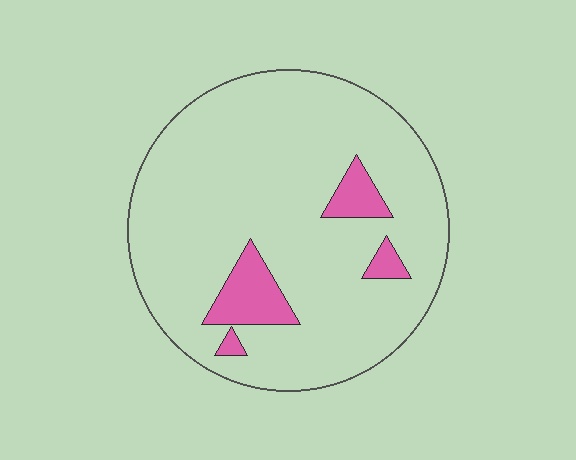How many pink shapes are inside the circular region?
4.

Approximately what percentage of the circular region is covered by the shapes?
Approximately 10%.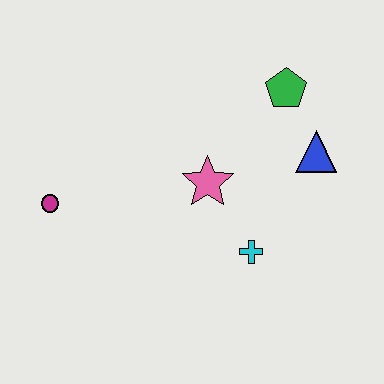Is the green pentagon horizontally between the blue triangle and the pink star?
Yes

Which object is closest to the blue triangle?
The green pentagon is closest to the blue triangle.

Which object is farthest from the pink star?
The magenta circle is farthest from the pink star.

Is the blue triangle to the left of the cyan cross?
No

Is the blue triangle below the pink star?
No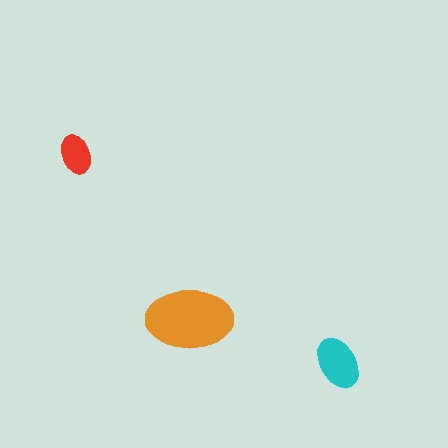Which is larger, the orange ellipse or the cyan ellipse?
The orange one.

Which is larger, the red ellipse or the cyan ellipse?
The cyan one.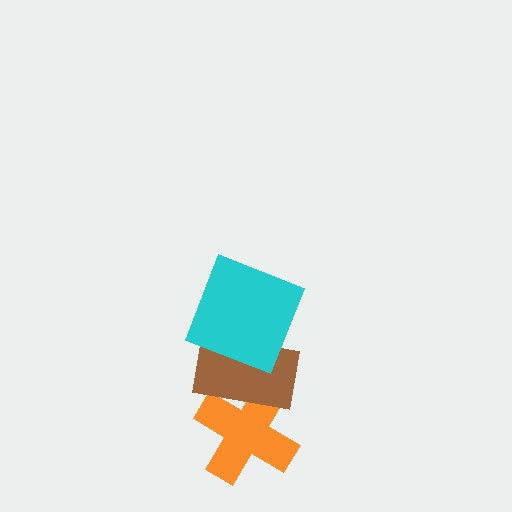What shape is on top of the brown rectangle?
The cyan square is on top of the brown rectangle.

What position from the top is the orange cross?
The orange cross is 3rd from the top.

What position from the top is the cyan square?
The cyan square is 1st from the top.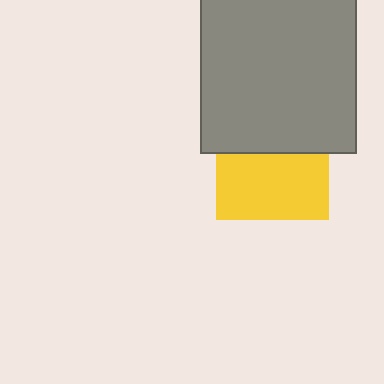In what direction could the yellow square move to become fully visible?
The yellow square could move down. That would shift it out from behind the gray square entirely.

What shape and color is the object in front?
The object in front is a gray square.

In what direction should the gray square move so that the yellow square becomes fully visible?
The gray square should move up. That is the shortest direction to clear the overlap and leave the yellow square fully visible.